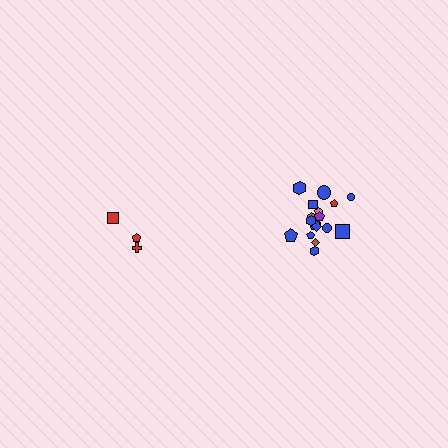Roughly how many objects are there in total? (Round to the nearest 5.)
Roughly 20 objects in total.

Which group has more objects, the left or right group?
The right group.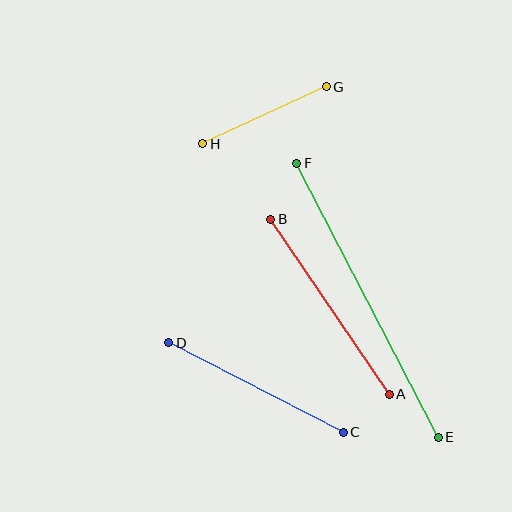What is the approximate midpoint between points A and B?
The midpoint is at approximately (330, 307) pixels.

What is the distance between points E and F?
The distance is approximately 308 pixels.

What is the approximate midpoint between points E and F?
The midpoint is at approximately (367, 300) pixels.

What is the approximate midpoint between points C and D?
The midpoint is at approximately (256, 387) pixels.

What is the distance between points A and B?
The distance is approximately 212 pixels.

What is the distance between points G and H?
The distance is approximately 136 pixels.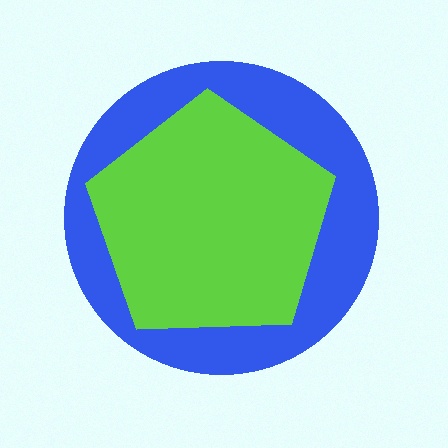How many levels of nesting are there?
2.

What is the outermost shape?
The blue circle.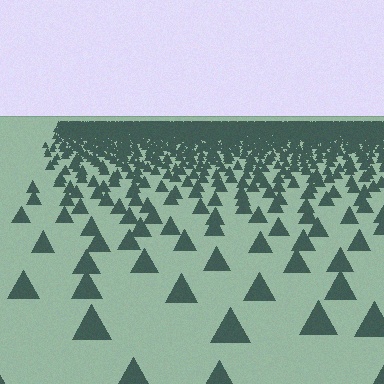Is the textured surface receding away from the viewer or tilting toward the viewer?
The surface is receding away from the viewer. Texture elements get smaller and denser toward the top.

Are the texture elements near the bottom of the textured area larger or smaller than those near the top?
Larger. Near the bottom, elements are closer to the viewer and appear at a bigger on-screen size.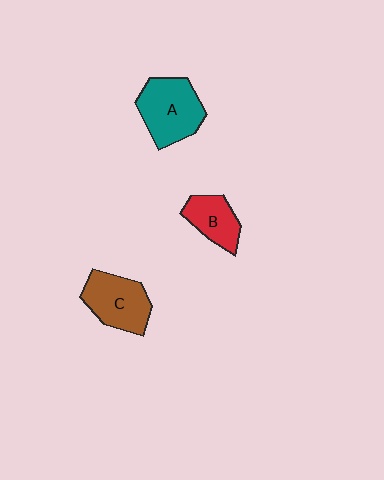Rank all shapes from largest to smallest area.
From largest to smallest: A (teal), C (brown), B (red).